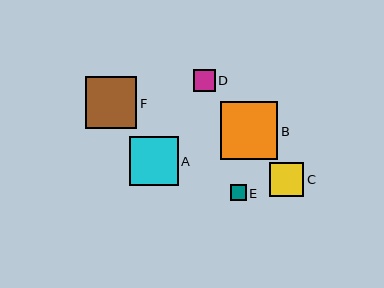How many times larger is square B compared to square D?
Square B is approximately 2.6 times the size of square D.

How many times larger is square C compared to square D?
Square C is approximately 1.5 times the size of square D.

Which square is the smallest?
Square E is the smallest with a size of approximately 16 pixels.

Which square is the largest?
Square B is the largest with a size of approximately 58 pixels.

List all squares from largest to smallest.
From largest to smallest: B, F, A, C, D, E.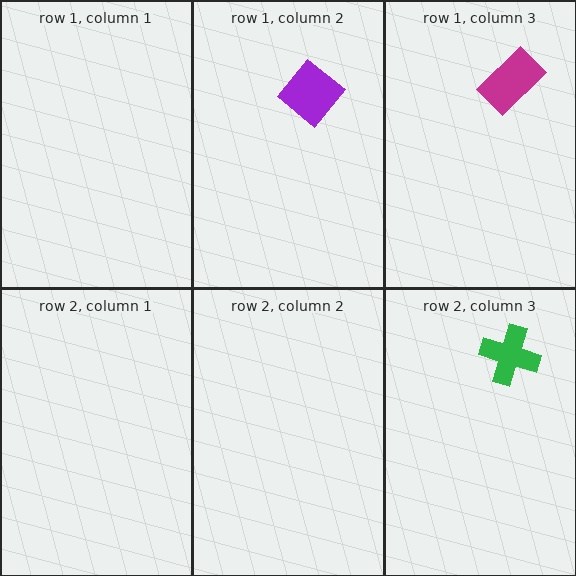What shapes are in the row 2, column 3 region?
The green cross.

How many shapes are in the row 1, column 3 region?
1.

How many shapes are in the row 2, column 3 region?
1.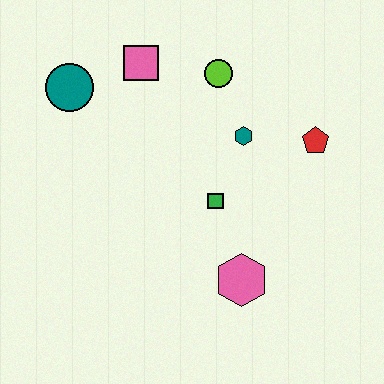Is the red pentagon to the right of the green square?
Yes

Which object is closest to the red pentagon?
The teal hexagon is closest to the red pentagon.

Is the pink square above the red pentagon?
Yes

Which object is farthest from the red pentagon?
The teal circle is farthest from the red pentagon.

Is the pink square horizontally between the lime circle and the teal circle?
Yes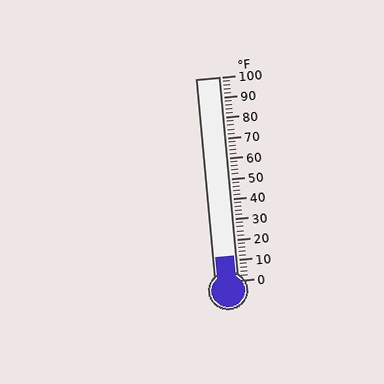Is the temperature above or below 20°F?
The temperature is below 20°F.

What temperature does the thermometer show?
The thermometer shows approximately 12°F.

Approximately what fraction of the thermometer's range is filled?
The thermometer is filled to approximately 10% of its range.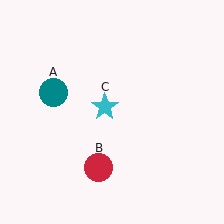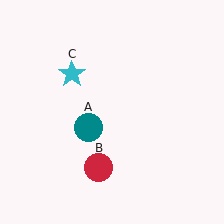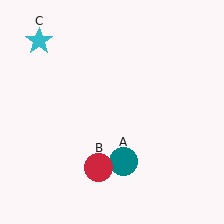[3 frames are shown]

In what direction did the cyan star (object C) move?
The cyan star (object C) moved up and to the left.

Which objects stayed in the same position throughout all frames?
Red circle (object B) remained stationary.